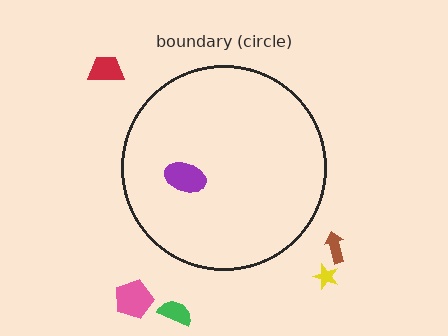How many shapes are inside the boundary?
1 inside, 5 outside.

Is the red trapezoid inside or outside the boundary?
Outside.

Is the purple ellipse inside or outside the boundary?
Inside.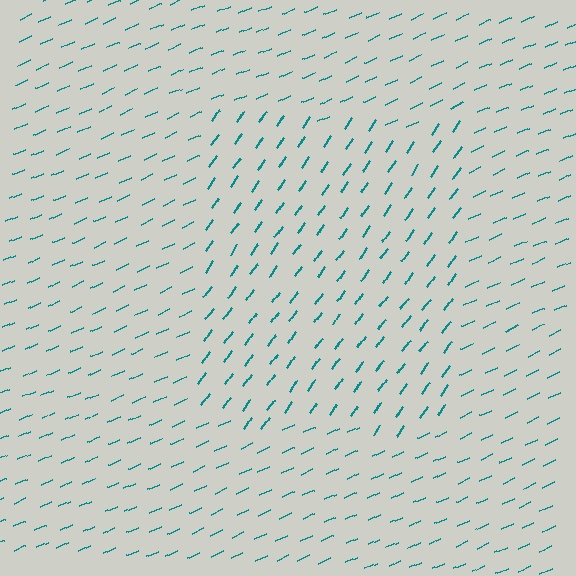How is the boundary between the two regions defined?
The boundary is defined purely by a change in line orientation (approximately 31 degrees difference). All lines are the same color and thickness.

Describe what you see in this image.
The image is filled with small teal line segments. A rectangle region in the image has lines oriented differently from the surrounding lines, creating a visible texture boundary.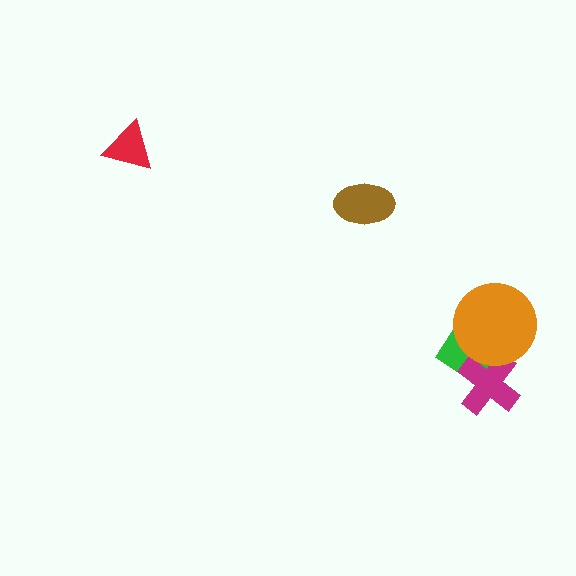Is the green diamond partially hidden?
Yes, it is partially covered by another shape.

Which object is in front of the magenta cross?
The orange circle is in front of the magenta cross.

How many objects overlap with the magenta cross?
2 objects overlap with the magenta cross.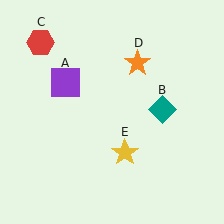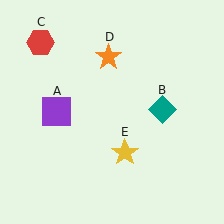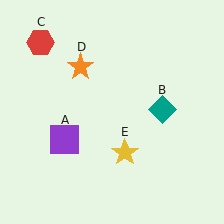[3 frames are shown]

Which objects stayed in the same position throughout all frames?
Teal diamond (object B) and red hexagon (object C) and yellow star (object E) remained stationary.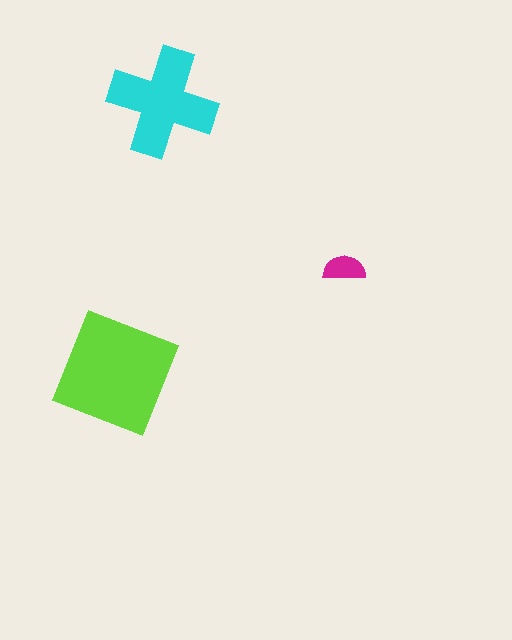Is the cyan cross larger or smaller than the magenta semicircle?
Larger.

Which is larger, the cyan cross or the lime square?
The lime square.